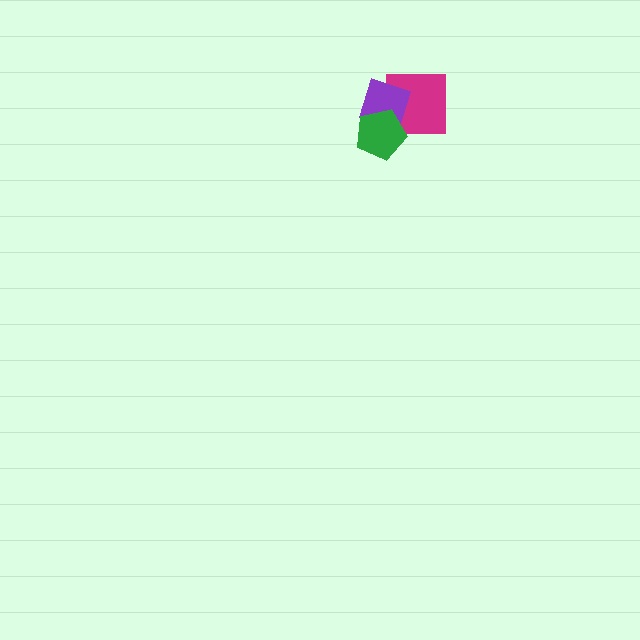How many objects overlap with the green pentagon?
2 objects overlap with the green pentagon.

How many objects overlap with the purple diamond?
2 objects overlap with the purple diamond.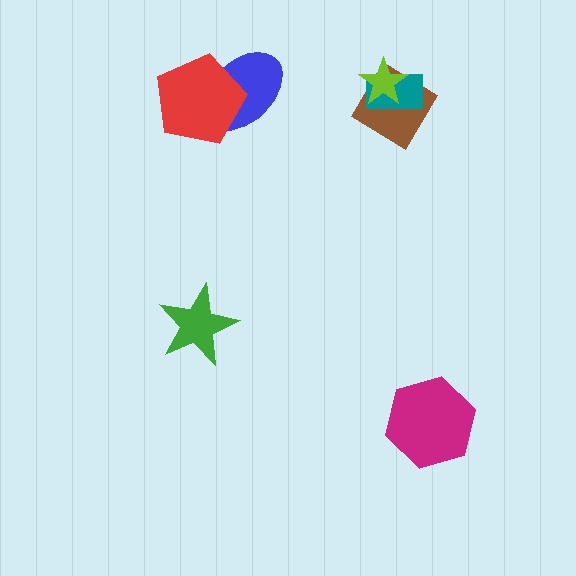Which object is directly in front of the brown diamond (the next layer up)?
The teal rectangle is directly in front of the brown diamond.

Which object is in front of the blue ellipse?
The red pentagon is in front of the blue ellipse.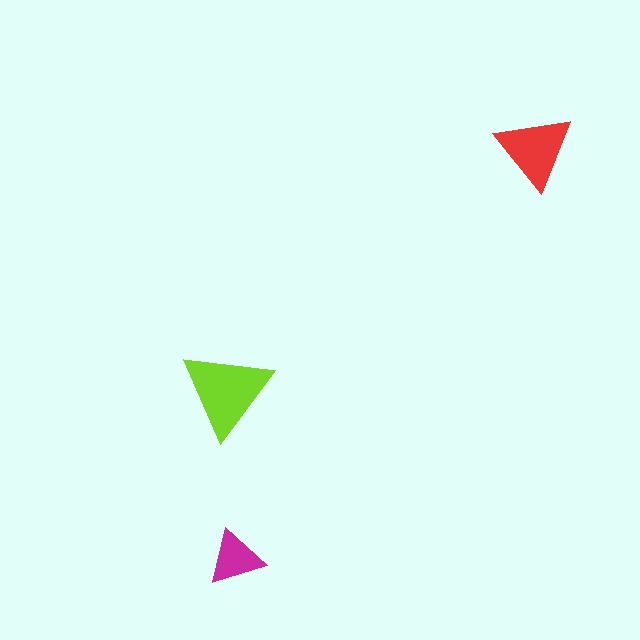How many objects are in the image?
There are 3 objects in the image.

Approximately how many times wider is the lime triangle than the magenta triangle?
About 1.5 times wider.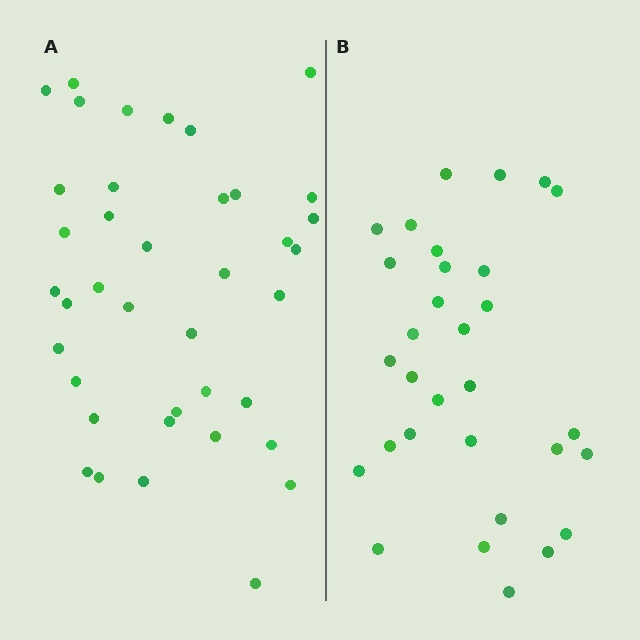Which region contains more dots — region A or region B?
Region A (the left region) has more dots.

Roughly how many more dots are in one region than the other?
Region A has roughly 8 or so more dots than region B.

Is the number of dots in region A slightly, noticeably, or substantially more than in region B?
Region A has noticeably more, but not dramatically so. The ratio is roughly 1.3 to 1.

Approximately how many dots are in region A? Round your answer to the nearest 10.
About 40 dots. (The exact count is 39, which rounds to 40.)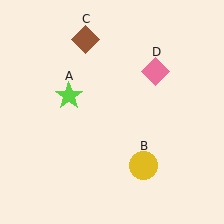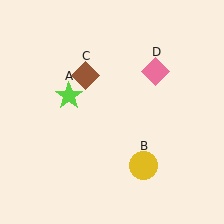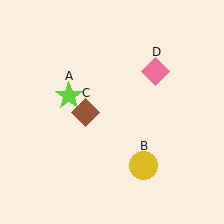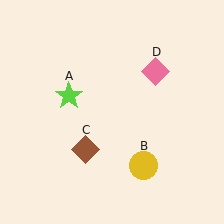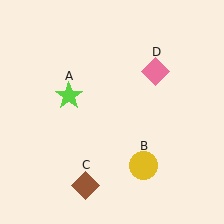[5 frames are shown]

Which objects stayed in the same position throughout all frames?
Lime star (object A) and yellow circle (object B) and pink diamond (object D) remained stationary.